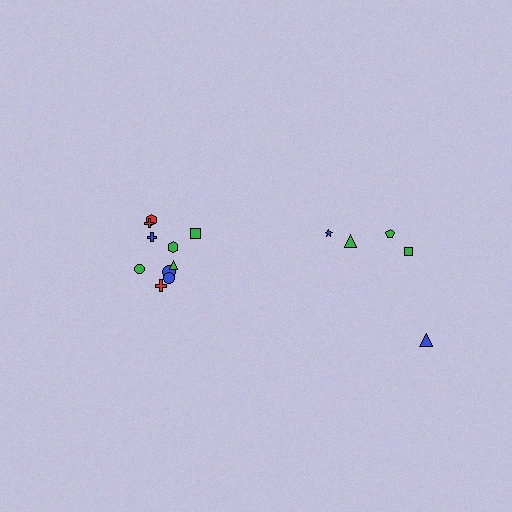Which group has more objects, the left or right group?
The left group.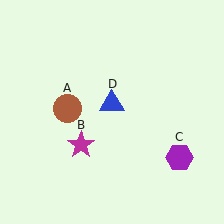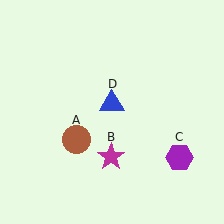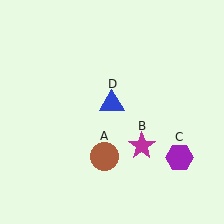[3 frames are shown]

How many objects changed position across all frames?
2 objects changed position: brown circle (object A), magenta star (object B).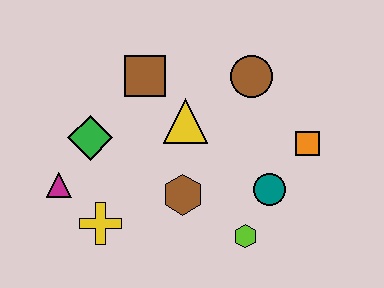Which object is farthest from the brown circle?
The magenta triangle is farthest from the brown circle.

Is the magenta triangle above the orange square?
No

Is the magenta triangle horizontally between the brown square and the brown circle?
No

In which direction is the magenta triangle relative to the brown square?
The magenta triangle is below the brown square.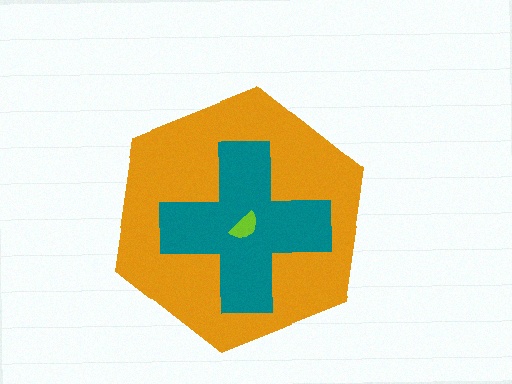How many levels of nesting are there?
3.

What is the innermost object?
The lime semicircle.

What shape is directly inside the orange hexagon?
The teal cross.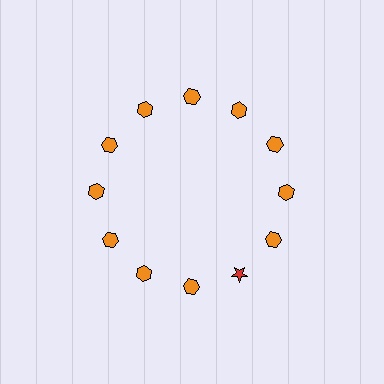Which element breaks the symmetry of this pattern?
The red star at roughly the 5 o'clock position breaks the symmetry. All other shapes are orange hexagons.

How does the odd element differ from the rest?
It differs in both color (red instead of orange) and shape (star instead of hexagon).